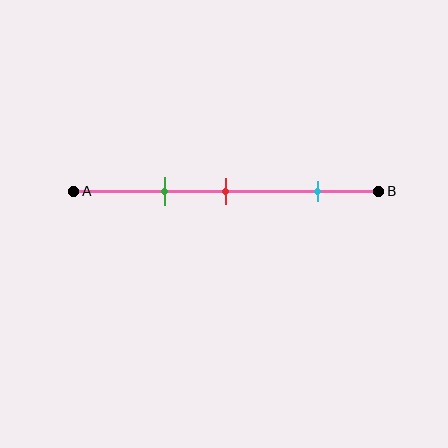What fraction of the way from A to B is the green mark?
The green mark is approximately 30% (0.3) of the way from A to B.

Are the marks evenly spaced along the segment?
No, the marks are not evenly spaced.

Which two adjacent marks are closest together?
The green and red marks are the closest adjacent pair.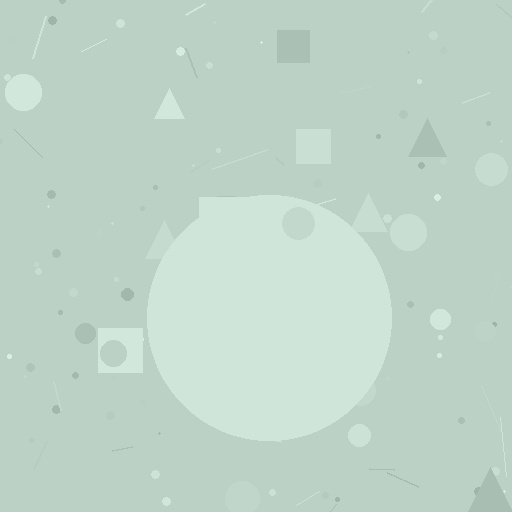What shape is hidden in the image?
A circle is hidden in the image.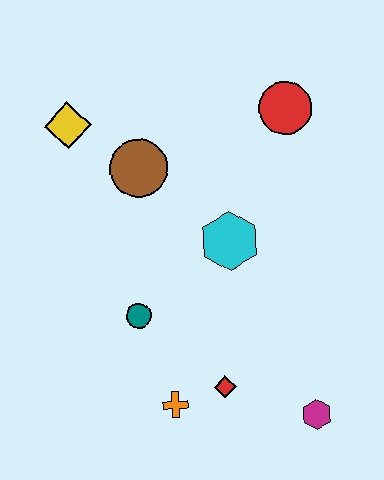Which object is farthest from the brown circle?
The magenta hexagon is farthest from the brown circle.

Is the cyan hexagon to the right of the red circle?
No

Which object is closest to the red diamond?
The orange cross is closest to the red diamond.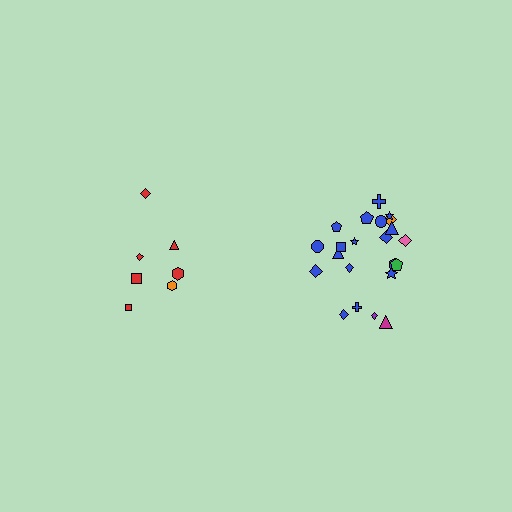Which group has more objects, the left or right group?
The right group.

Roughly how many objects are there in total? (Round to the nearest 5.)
Roughly 30 objects in total.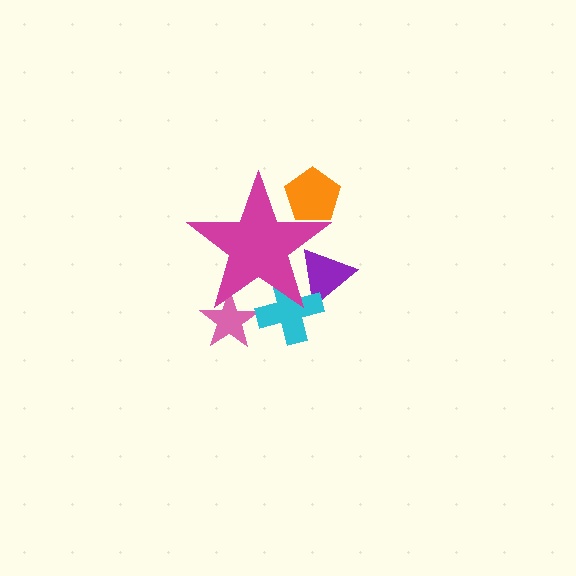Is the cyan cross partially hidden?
Yes, the cyan cross is partially hidden behind the magenta star.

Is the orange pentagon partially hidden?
Yes, the orange pentagon is partially hidden behind the magenta star.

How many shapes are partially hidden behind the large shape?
4 shapes are partially hidden.